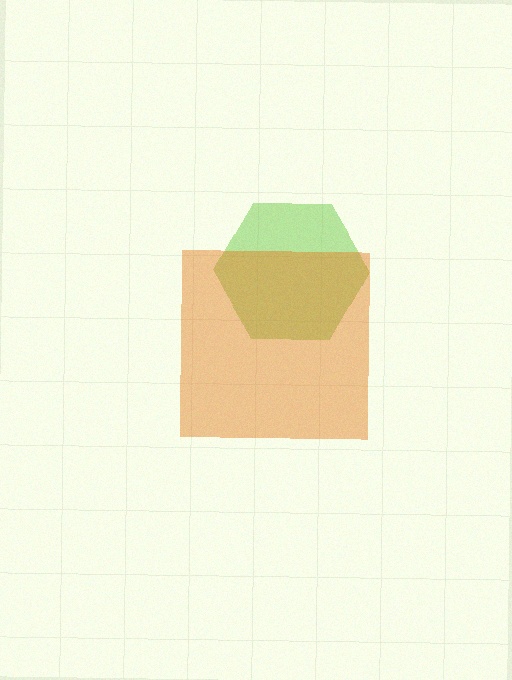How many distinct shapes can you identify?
There are 2 distinct shapes: a lime hexagon, an orange square.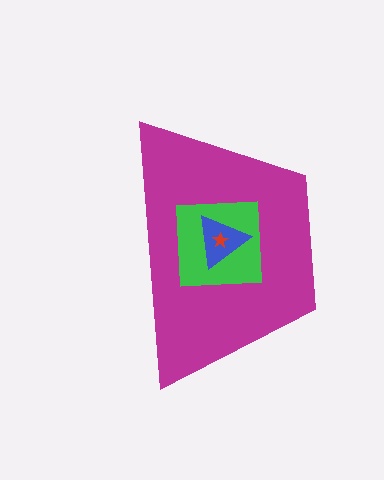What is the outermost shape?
The magenta trapezoid.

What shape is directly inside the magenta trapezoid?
The green square.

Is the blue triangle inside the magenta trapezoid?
Yes.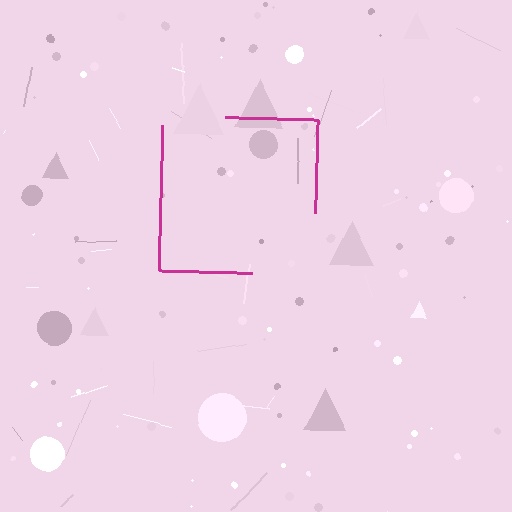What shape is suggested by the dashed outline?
The dashed outline suggests a square.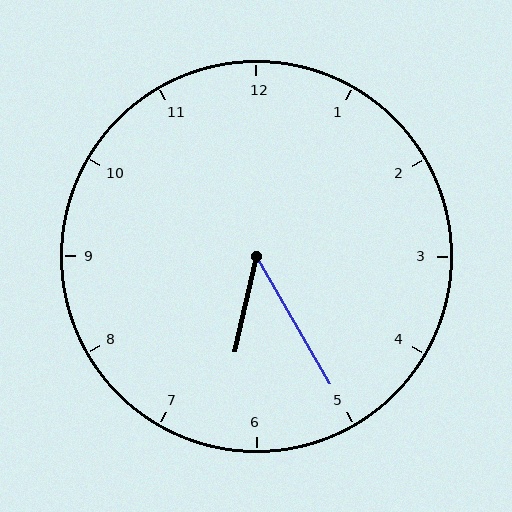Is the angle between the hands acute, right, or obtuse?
It is acute.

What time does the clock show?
6:25.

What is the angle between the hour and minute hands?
Approximately 42 degrees.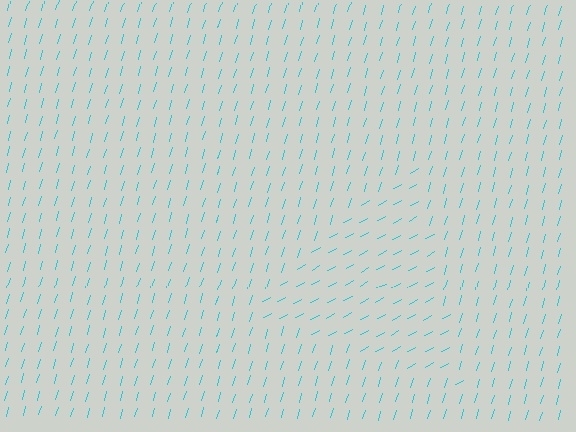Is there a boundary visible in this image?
Yes, there is a texture boundary formed by a change in line orientation.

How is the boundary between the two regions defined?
The boundary is defined purely by a change in line orientation (approximately 45 degrees difference). All lines are the same color and thickness.